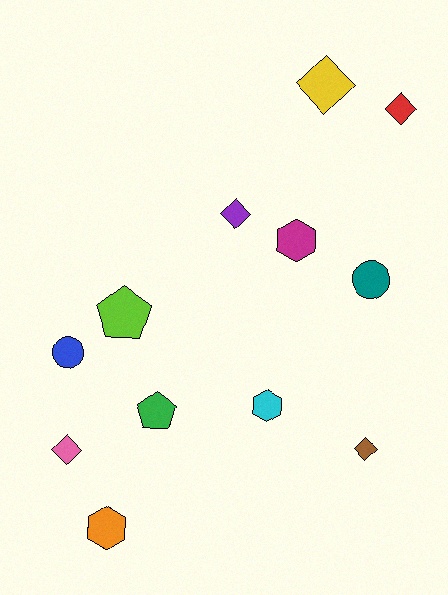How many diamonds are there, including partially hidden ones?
There are 5 diamonds.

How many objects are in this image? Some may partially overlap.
There are 12 objects.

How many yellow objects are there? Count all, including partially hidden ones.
There is 1 yellow object.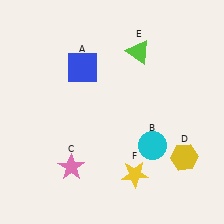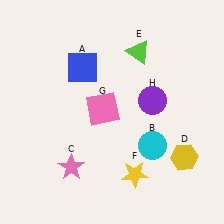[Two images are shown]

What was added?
A pink square (G), a purple circle (H) were added in Image 2.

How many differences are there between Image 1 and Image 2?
There are 2 differences between the two images.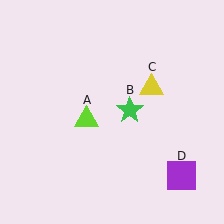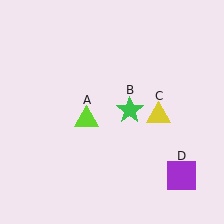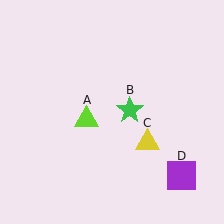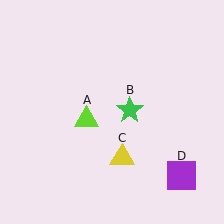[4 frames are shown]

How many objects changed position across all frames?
1 object changed position: yellow triangle (object C).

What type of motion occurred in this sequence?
The yellow triangle (object C) rotated clockwise around the center of the scene.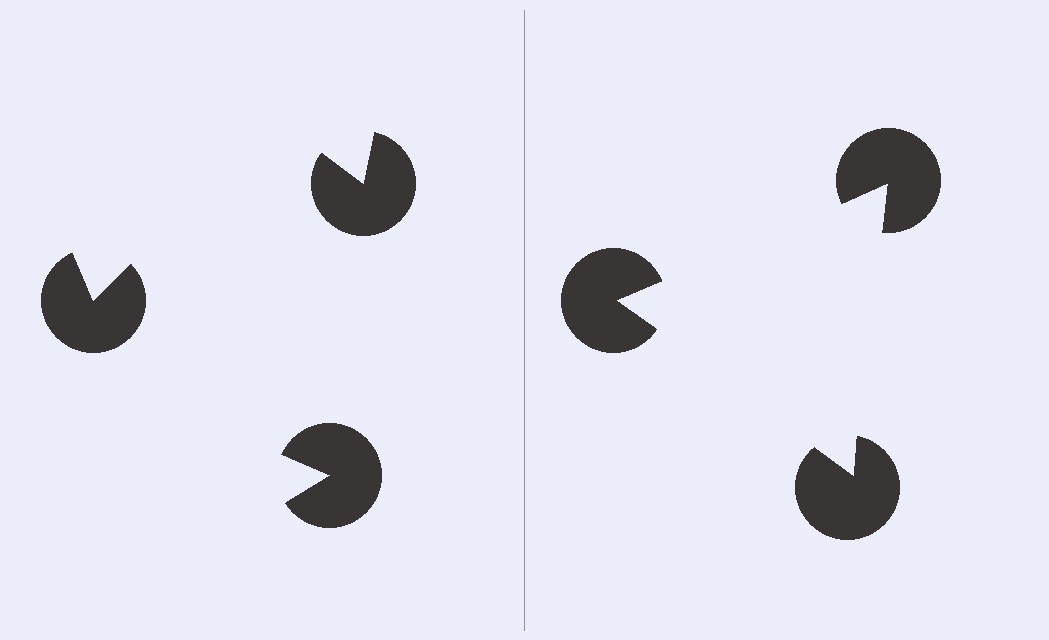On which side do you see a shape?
An illusory triangle appears on the right side. On the left side the wedge cuts are rotated, so no coherent shape forms.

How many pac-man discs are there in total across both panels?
6 — 3 on each side.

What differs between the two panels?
The pac-man discs are positioned identically on both sides; only the wedge orientations differ. On the right they align to a triangle; on the left they are misaligned.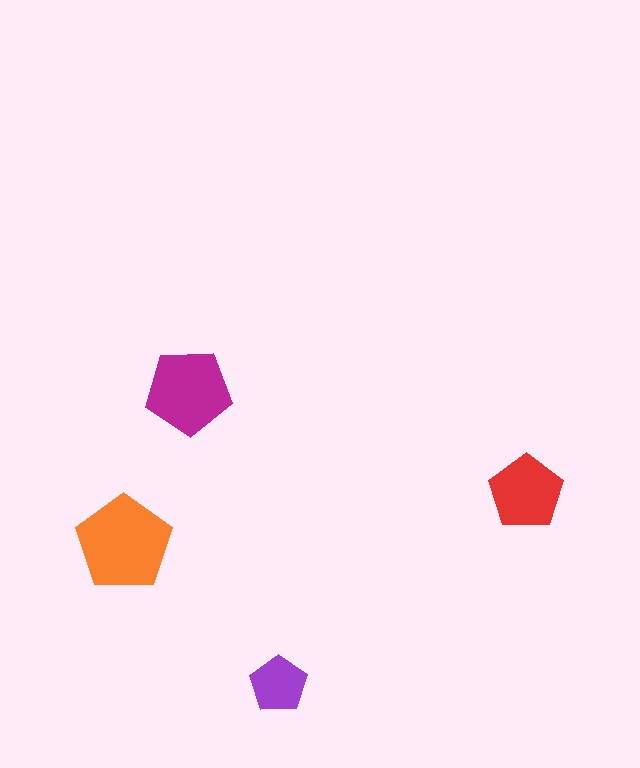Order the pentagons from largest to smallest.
the orange one, the magenta one, the red one, the purple one.